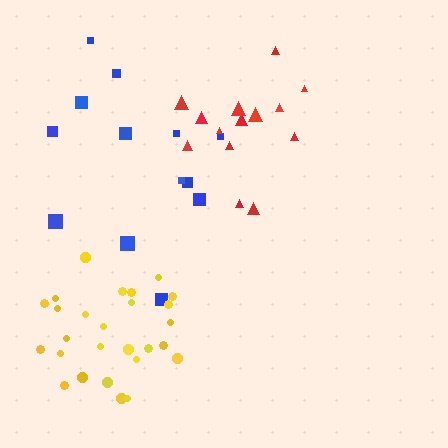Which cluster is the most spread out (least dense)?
Blue.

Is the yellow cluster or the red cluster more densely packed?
Yellow.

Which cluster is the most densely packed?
Yellow.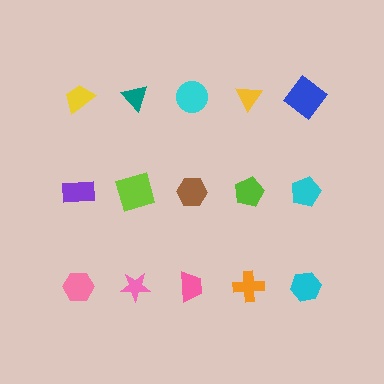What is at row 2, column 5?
A cyan pentagon.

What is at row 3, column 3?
A pink trapezoid.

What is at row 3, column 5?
A cyan hexagon.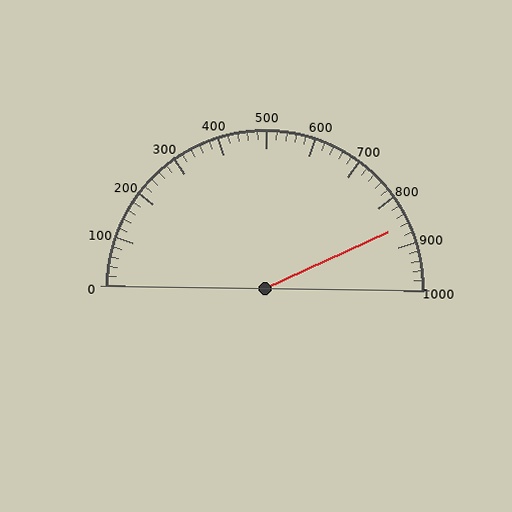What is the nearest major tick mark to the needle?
The nearest major tick mark is 900.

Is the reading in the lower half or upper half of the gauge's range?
The reading is in the upper half of the range (0 to 1000).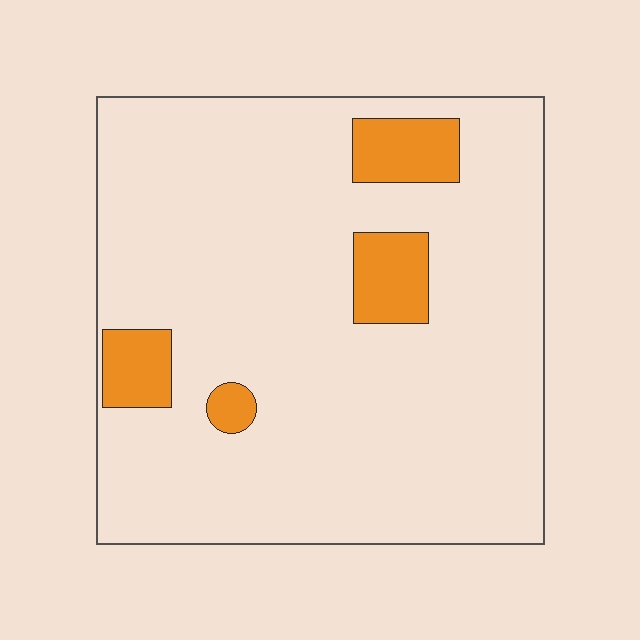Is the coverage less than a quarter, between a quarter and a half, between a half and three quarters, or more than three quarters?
Less than a quarter.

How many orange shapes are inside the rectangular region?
4.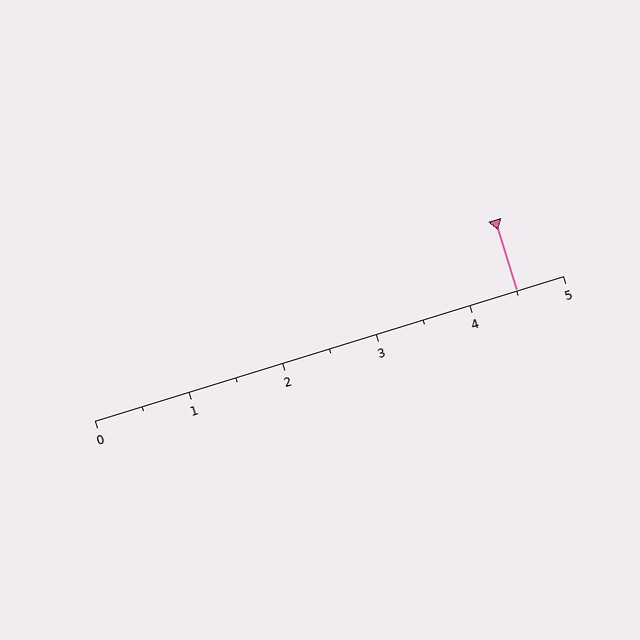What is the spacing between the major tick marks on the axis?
The major ticks are spaced 1 apart.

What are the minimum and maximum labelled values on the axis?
The axis runs from 0 to 5.